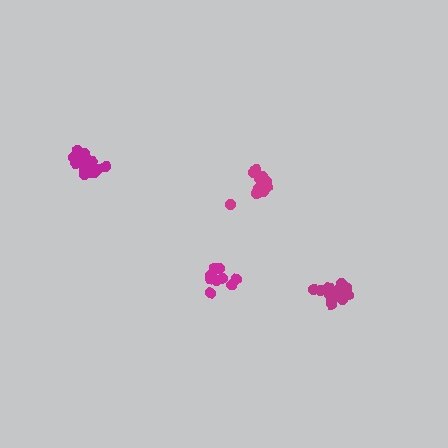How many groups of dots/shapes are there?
There are 4 groups.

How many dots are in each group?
Group 1: 13 dots, Group 2: 10 dots, Group 3: 16 dots, Group 4: 16 dots (55 total).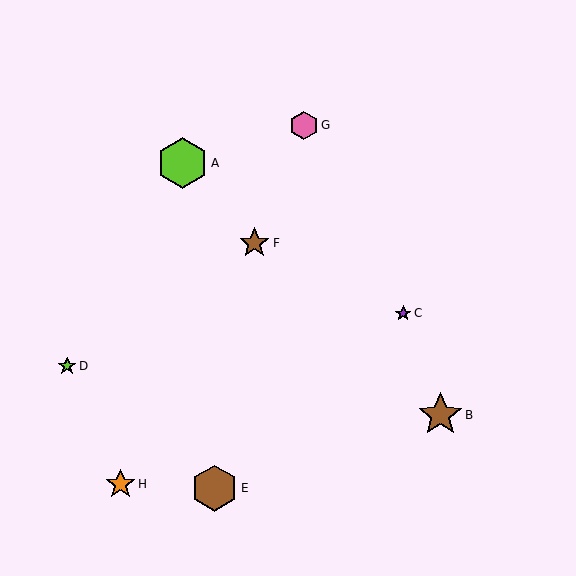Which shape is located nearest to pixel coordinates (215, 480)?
The brown hexagon (labeled E) at (215, 488) is nearest to that location.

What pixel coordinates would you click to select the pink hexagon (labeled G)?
Click at (304, 125) to select the pink hexagon G.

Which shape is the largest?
The lime hexagon (labeled A) is the largest.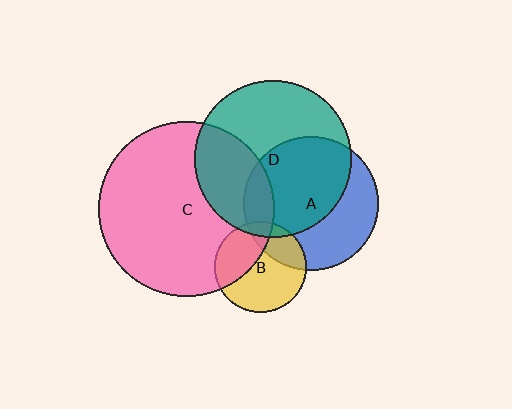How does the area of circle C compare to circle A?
Approximately 1.7 times.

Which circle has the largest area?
Circle C (pink).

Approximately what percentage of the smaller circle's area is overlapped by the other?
Approximately 10%.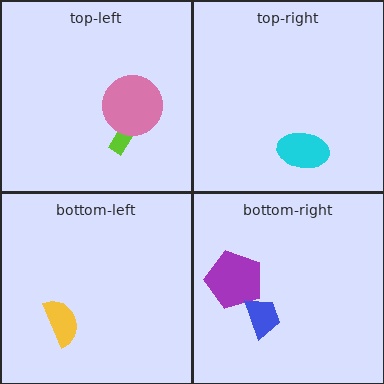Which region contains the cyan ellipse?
The top-right region.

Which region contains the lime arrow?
The top-left region.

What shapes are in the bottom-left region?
The yellow semicircle.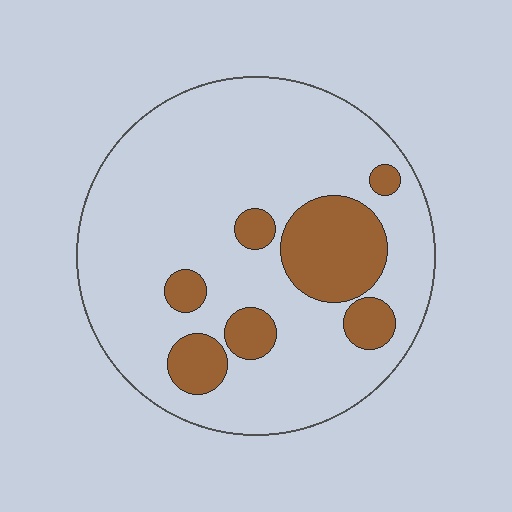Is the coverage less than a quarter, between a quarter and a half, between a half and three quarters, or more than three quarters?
Less than a quarter.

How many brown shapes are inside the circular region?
7.